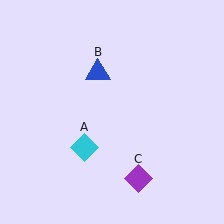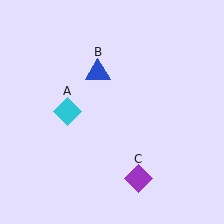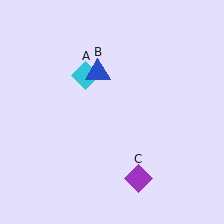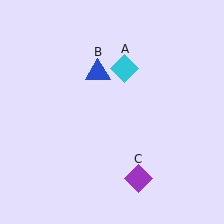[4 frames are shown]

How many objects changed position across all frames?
1 object changed position: cyan diamond (object A).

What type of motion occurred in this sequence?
The cyan diamond (object A) rotated clockwise around the center of the scene.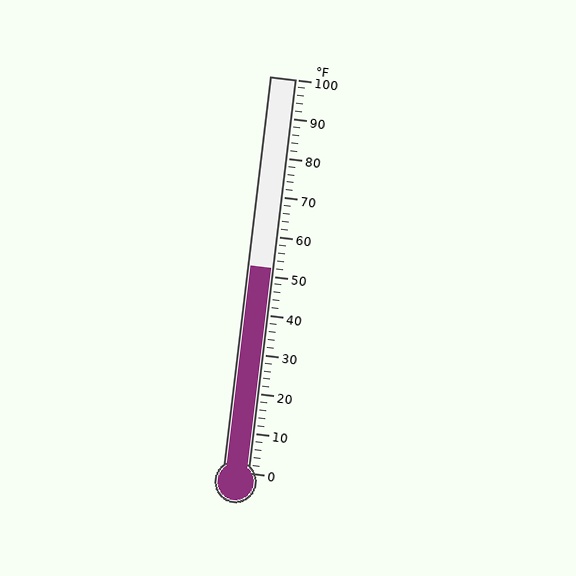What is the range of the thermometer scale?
The thermometer scale ranges from 0°F to 100°F.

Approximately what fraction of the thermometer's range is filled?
The thermometer is filled to approximately 50% of its range.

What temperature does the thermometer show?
The thermometer shows approximately 52°F.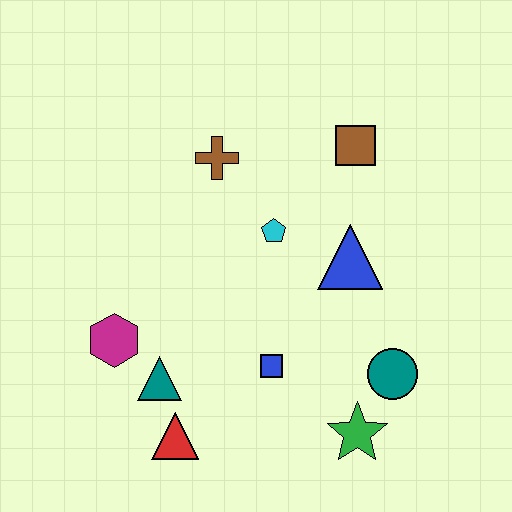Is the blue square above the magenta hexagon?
No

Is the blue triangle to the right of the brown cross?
Yes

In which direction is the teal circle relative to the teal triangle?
The teal circle is to the right of the teal triangle.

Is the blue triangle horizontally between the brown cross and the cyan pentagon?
No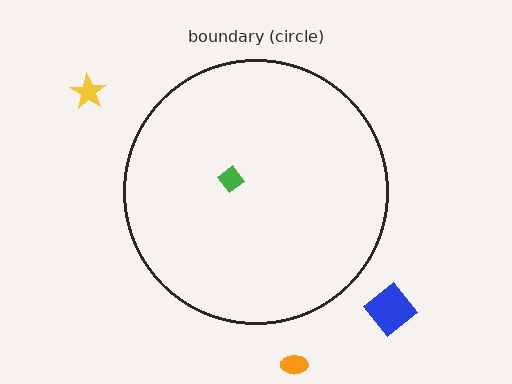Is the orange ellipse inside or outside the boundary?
Outside.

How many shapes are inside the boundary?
1 inside, 3 outside.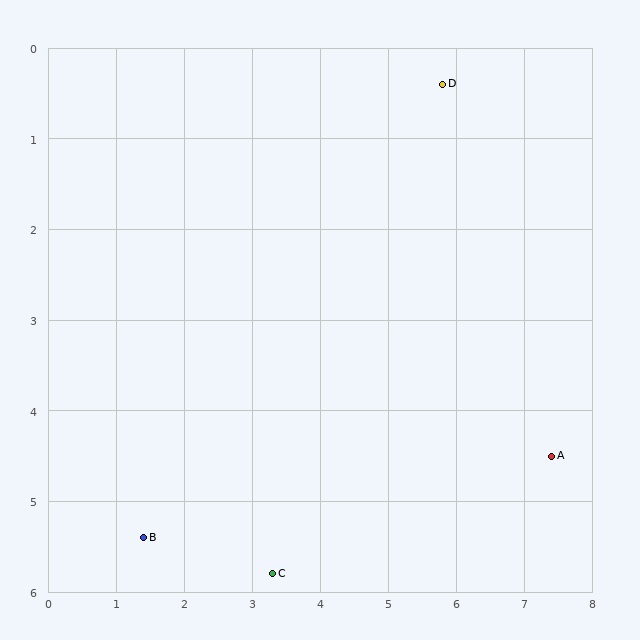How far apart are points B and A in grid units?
Points B and A are about 6.1 grid units apart.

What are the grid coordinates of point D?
Point D is at approximately (5.8, 0.4).